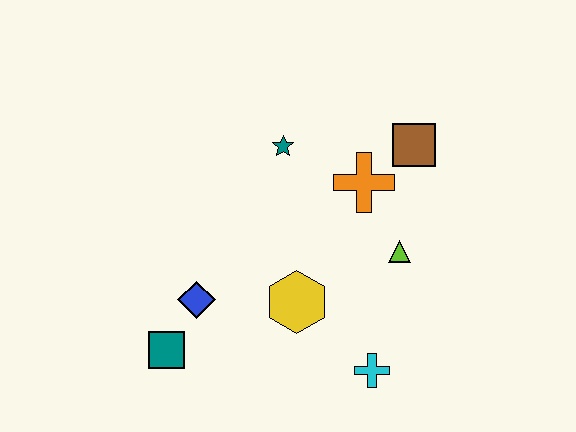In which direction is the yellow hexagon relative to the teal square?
The yellow hexagon is to the right of the teal square.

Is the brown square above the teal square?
Yes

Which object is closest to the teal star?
The orange cross is closest to the teal star.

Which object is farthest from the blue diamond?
The brown square is farthest from the blue diamond.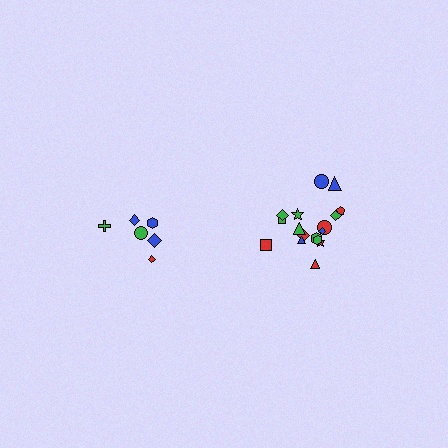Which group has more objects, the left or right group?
The right group.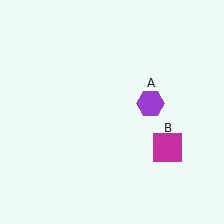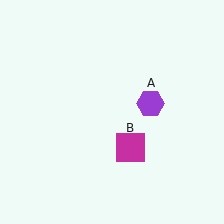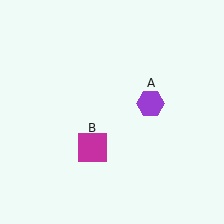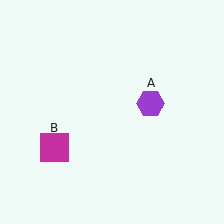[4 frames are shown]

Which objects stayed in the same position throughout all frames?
Purple hexagon (object A) remained stationary.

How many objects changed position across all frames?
1 object changed position: magenta square (object B).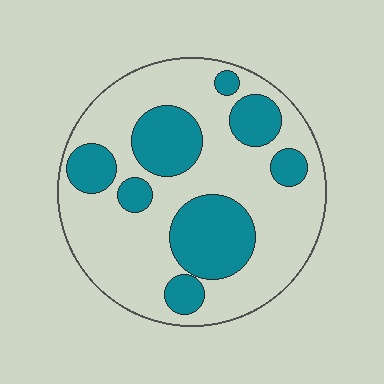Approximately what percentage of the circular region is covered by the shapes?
Approximately 30%.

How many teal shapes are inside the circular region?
8.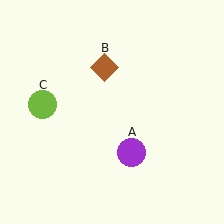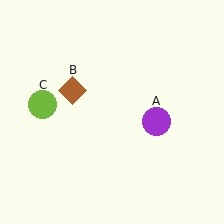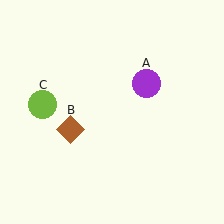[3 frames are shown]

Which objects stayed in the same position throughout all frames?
Lime circle (object C) remained stationary.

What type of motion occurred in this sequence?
The purple circle (object A), brown diamond (object B) rotated counterclockwise around the center of the scene.